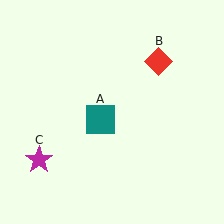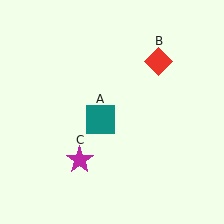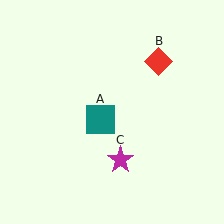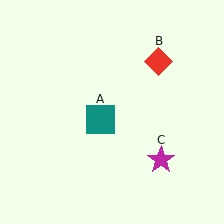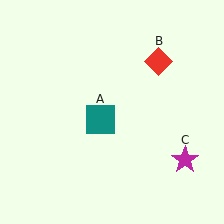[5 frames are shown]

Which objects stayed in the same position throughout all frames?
Teal square (object A) and red diamond (object B) remained stationary.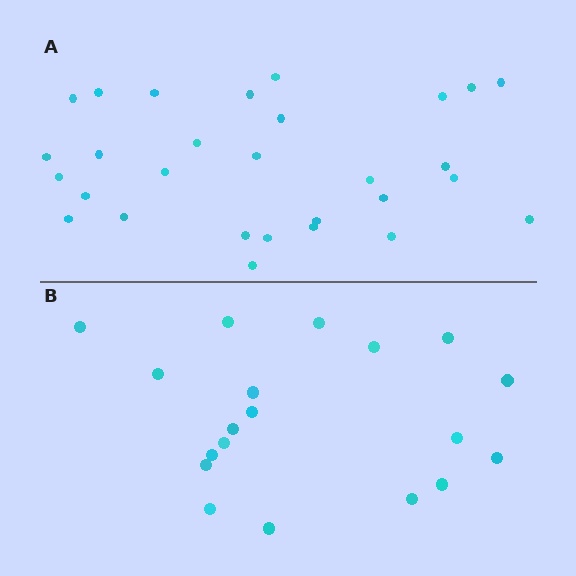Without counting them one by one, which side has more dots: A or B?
Region A (the top region) has more dots.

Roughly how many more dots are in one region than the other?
Region A has roughly 10 or so more dots than region B.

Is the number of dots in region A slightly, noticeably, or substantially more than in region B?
Region A has substantially more. The ratio is roughly 1.5 to 1.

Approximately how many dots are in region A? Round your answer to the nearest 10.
About 30 dots. (The exact count is 29, which rounds to 30.)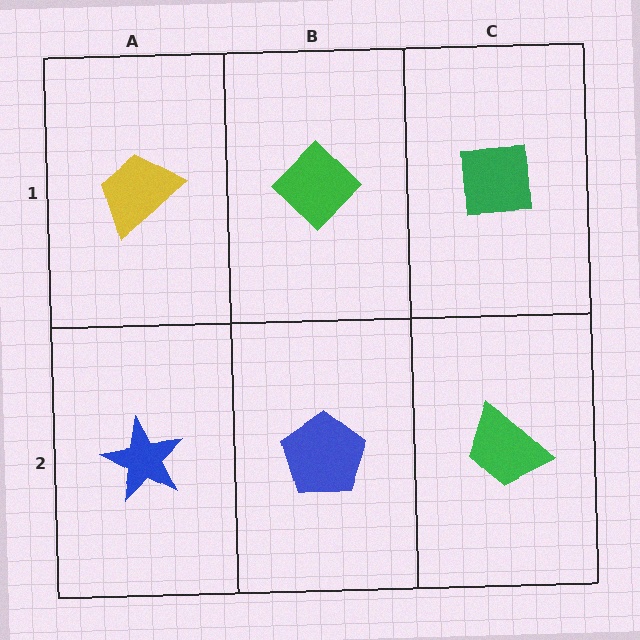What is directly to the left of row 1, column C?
A green diamond.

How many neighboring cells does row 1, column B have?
3.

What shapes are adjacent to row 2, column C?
A green square (row 1, column C), a blue pentagon (row 2, column B).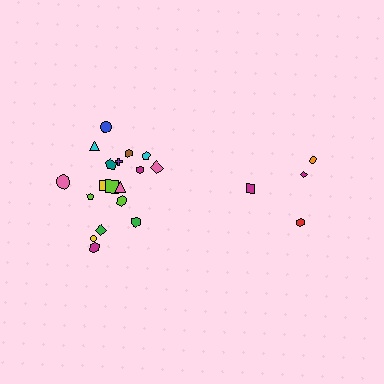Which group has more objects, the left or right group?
The left group.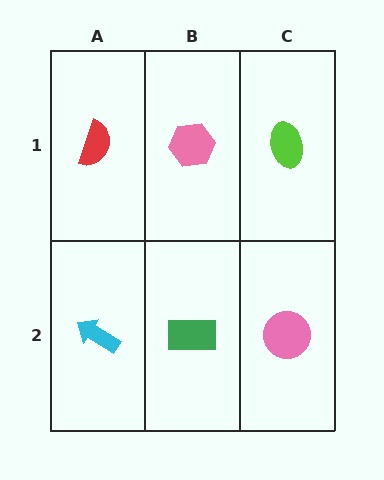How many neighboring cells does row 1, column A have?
2.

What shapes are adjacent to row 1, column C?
A pink circle (row 2, column C), a pink hexagon (row 1, column B).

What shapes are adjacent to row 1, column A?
A cyan arrow (row 2, column A), a pink hexagon (row 1, column B).